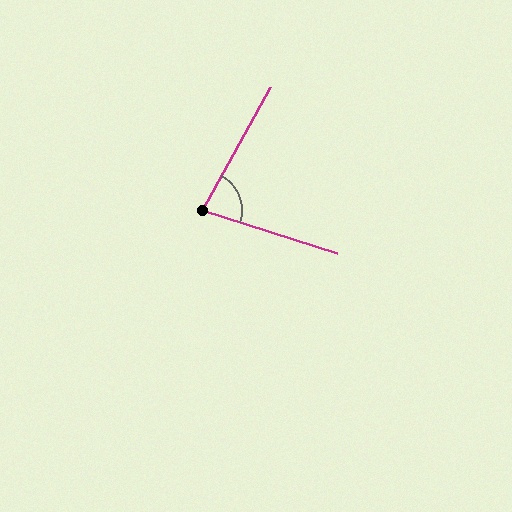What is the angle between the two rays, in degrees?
Approximately 79 degrees.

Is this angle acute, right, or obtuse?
It is acute.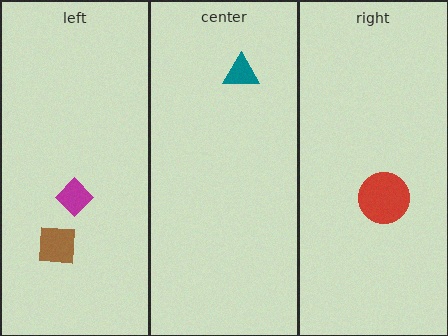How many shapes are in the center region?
1.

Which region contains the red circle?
The right region.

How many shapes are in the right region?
1.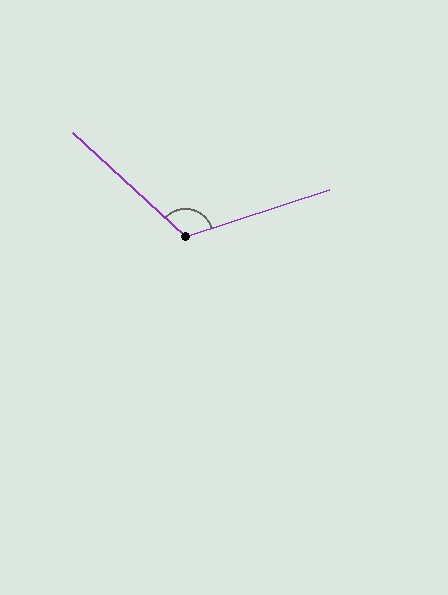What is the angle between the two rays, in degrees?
Approximately 119 degrees.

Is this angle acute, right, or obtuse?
It is obtuse.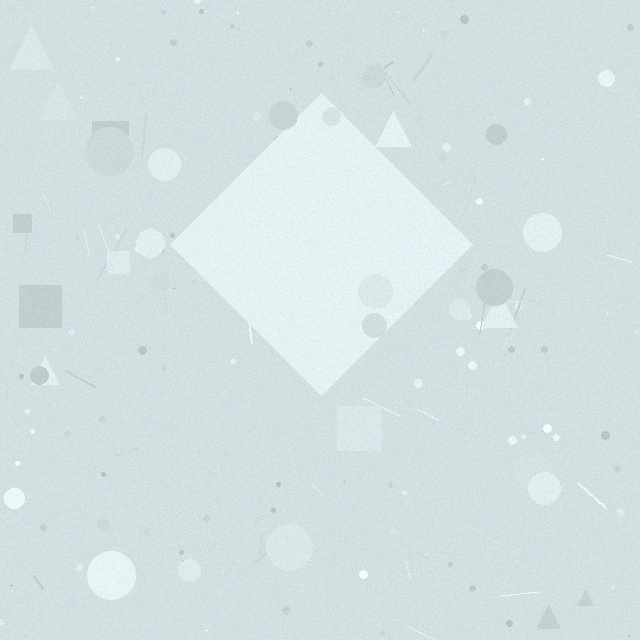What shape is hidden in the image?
A diamond is hidden in the image.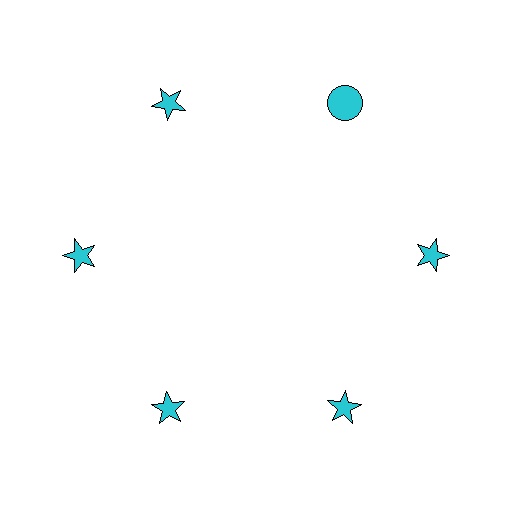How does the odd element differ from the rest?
It has a different shape: circle instead of star.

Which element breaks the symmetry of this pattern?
The cyan circle at roughly the 1 o'clock position breaks the symmetry. All other shapes are cyan stars.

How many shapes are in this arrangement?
There are 6 shapes arranged in a ring pattern.